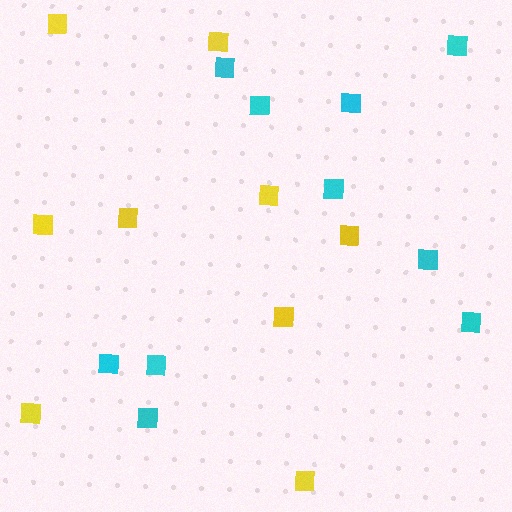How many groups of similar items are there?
There are 2 groups: one group of yellow squares (9) and one group of cyan squares (10).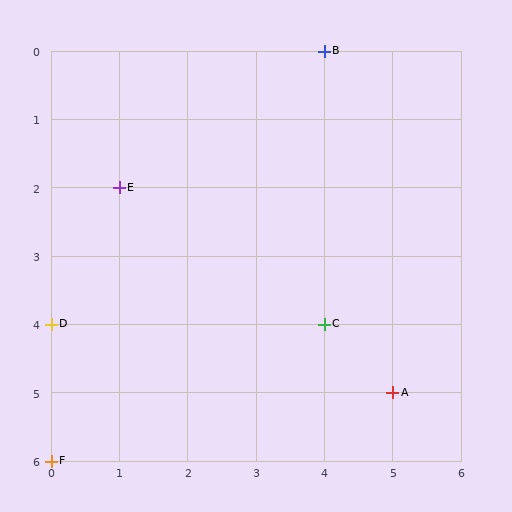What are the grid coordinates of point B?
Point B is at grid coordinates (4, 0).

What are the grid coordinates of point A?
Point A is at grid coordinates (5, 5).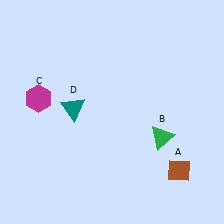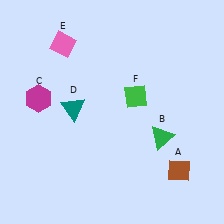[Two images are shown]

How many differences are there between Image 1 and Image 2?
There are 2 differences between the two images.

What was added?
A pink diamond (E), a green diamond (F) were added in Image 2.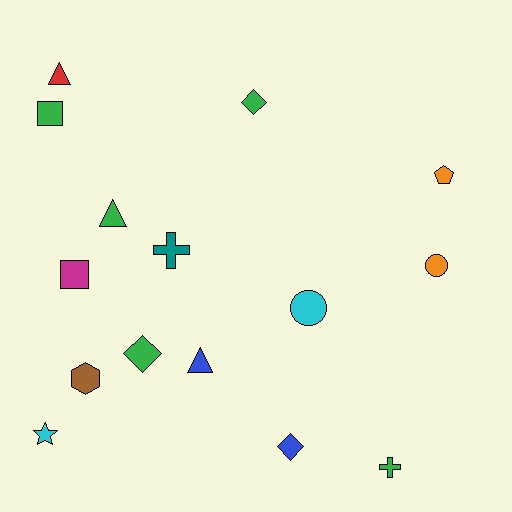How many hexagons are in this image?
There is 1 hexagon.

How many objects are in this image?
There are 15 objects.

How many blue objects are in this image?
There are 2 blue objects.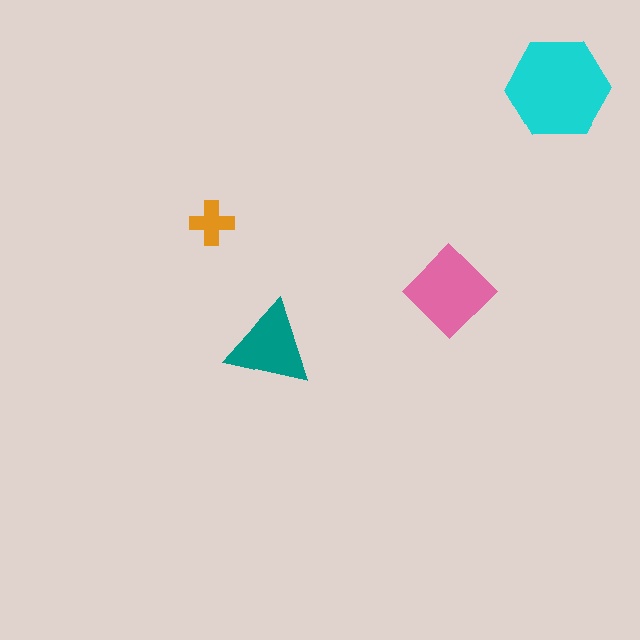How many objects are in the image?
There are 4 objects in the image.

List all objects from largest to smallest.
The cyan hexagon, the pink diamond, the teal triangle, the orange cross.